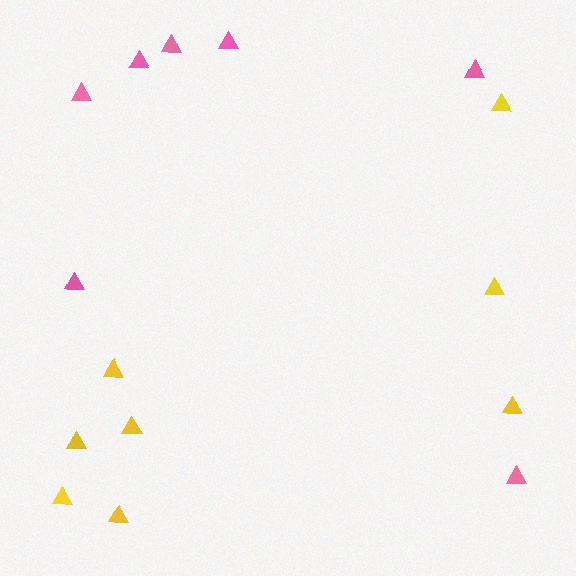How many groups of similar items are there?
There are 2 groups: one group of yellow triangles (8) and one group of pink triangles (7).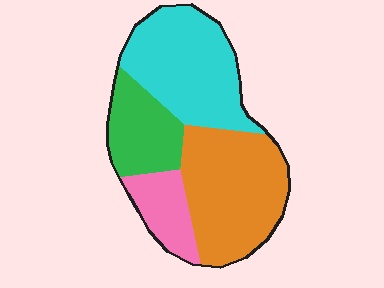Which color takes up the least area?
Pink, at roughly 15%.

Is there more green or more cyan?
Cyan.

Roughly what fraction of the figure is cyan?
Cyan takes up between a quarter and a half of the figure.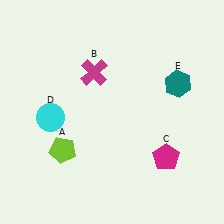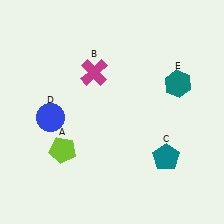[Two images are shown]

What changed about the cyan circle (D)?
In Image 1, D is cyan. In Image 2, it changed to blue.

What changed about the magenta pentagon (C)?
In Image 1, C is magenta. In Image 2, it changed to teal.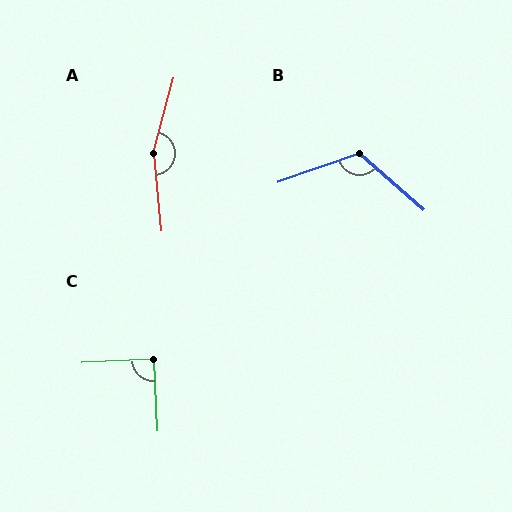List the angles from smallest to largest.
C (90°), B (119°), A (159°).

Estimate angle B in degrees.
Approximately 119 degrees.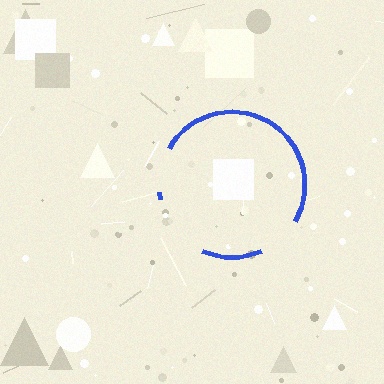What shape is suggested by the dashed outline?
The dashed outline suggests a circle.